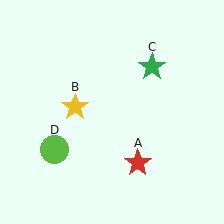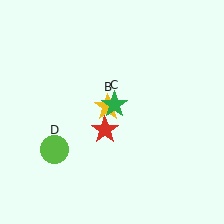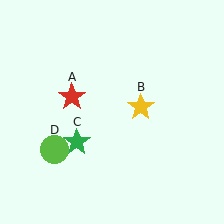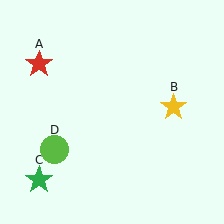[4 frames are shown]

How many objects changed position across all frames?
3 objects changed position: red star (object A), yellow star (object B), green star (object C).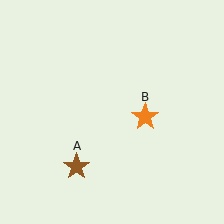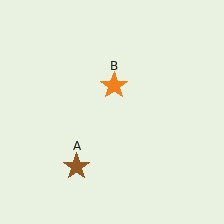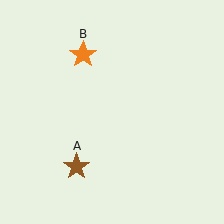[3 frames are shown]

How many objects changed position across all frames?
1 object changed position: orange star (object B).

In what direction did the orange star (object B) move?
The orange star (object B) moved up and to the left.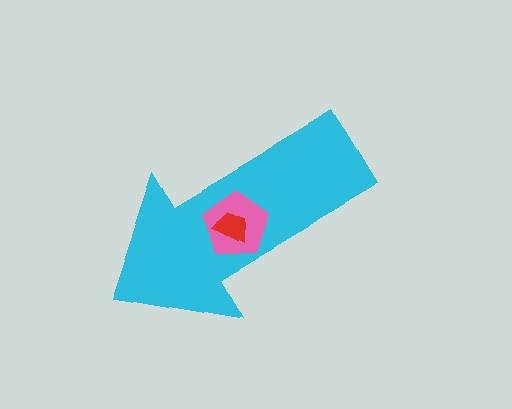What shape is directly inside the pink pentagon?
The red trapezoid.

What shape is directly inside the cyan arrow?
The pink pentagon.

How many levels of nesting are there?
3.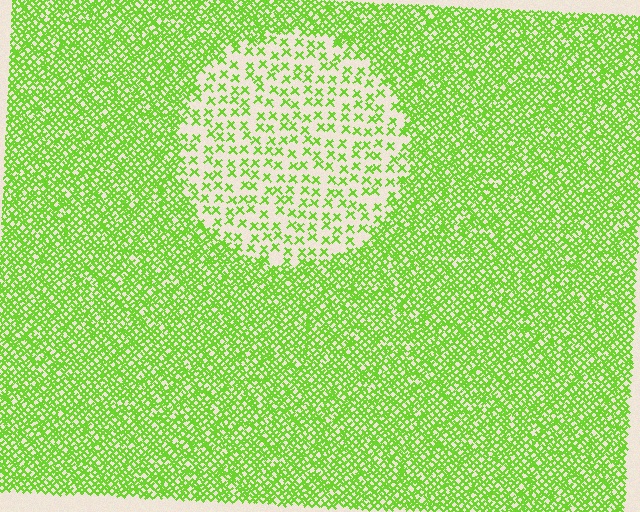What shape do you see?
I see a circle.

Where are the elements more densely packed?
The elements are more densely packed outside the circle boundary.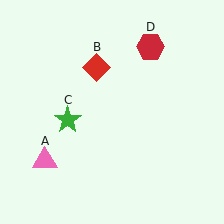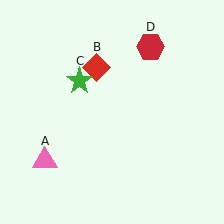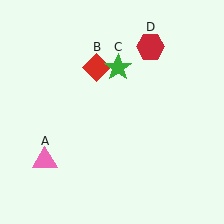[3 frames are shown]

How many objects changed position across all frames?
1 object changed position: green star (object C).